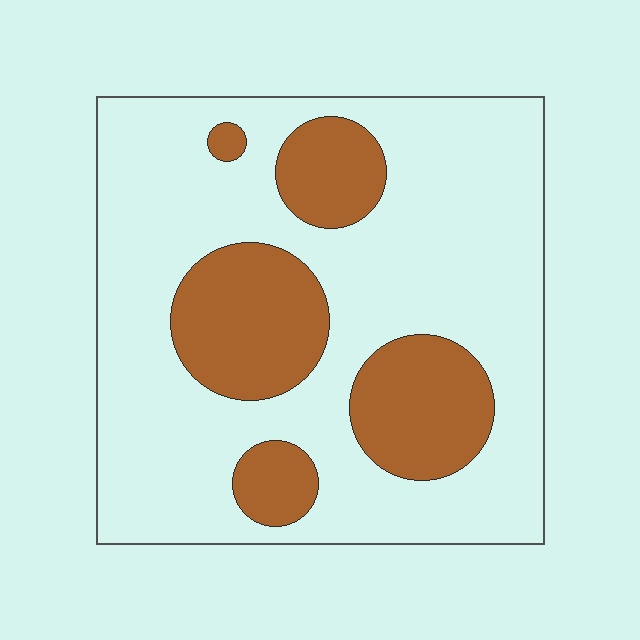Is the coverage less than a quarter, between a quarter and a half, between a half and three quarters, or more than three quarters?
Between a quarter and a half.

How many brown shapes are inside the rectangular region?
5.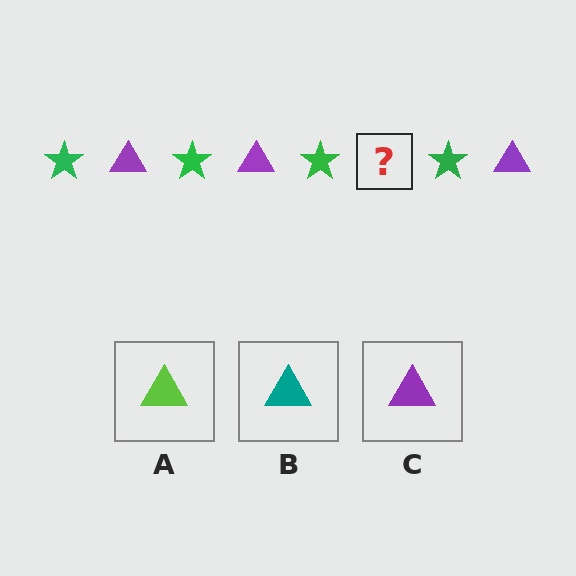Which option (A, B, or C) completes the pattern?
C.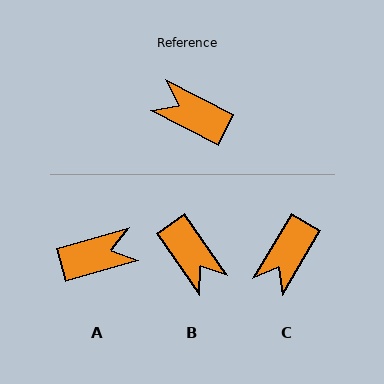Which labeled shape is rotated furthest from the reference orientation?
B, about 152 degrees away.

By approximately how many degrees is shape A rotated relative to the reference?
Approximately 137 degrees clockwise.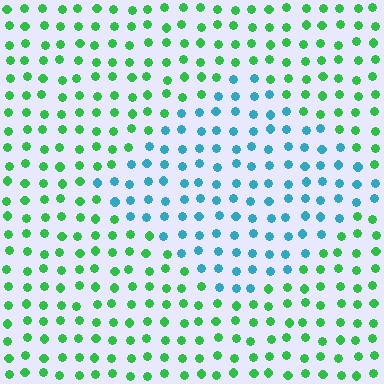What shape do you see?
I see a diamond.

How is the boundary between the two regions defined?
The boundary is defined purely by a slight shift in hue (about 62 degrees). Spacing, size, and orientation are identical on both sides.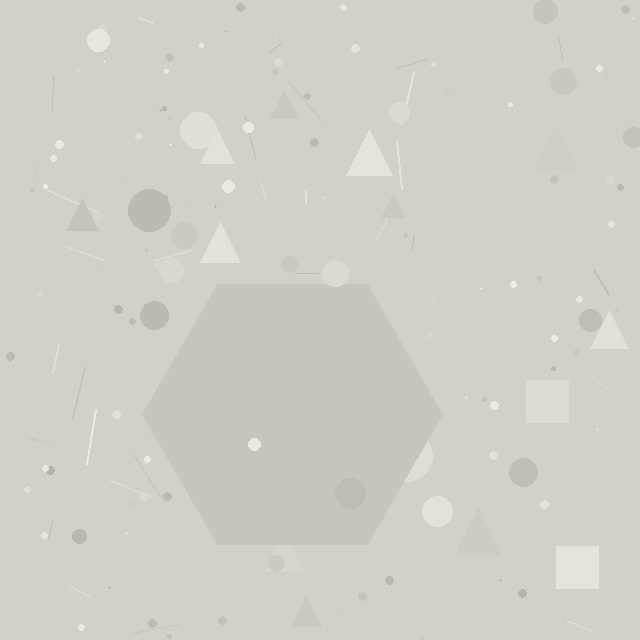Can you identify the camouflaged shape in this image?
The camouflaged shape is a hexagon.